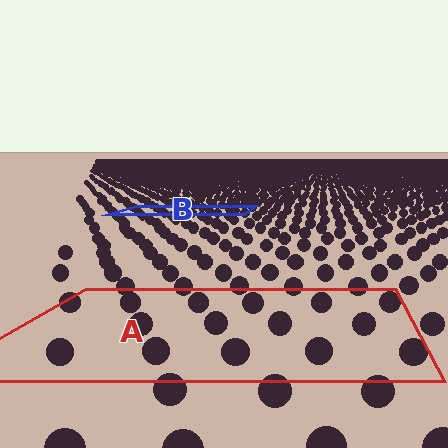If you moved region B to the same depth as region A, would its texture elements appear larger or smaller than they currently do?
They would appear larger. At a closer depth, the same texture elements are projected at a bigger on-screen size.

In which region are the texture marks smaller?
The texture marks are smaller in region B, because it is farther away.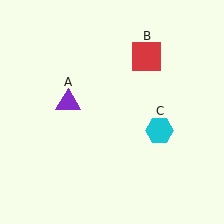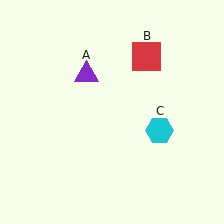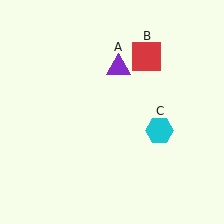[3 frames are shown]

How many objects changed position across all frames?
1 object changed position: purple triangle (object A).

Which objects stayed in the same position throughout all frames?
Red square (object B) and cyan hexagon (object C) remained stationary.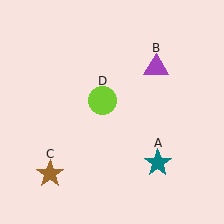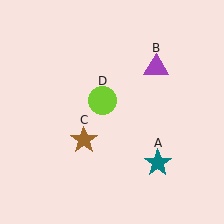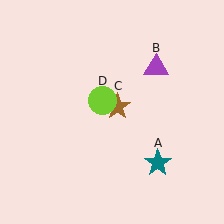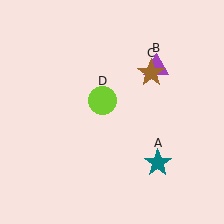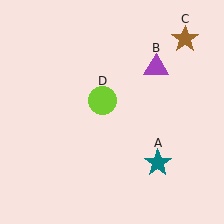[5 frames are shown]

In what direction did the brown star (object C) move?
The brown star (object C) moved up and to the right.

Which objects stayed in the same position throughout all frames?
Teal star (object A) and purple triangle (object B) and lime circle (object D) remained stationary.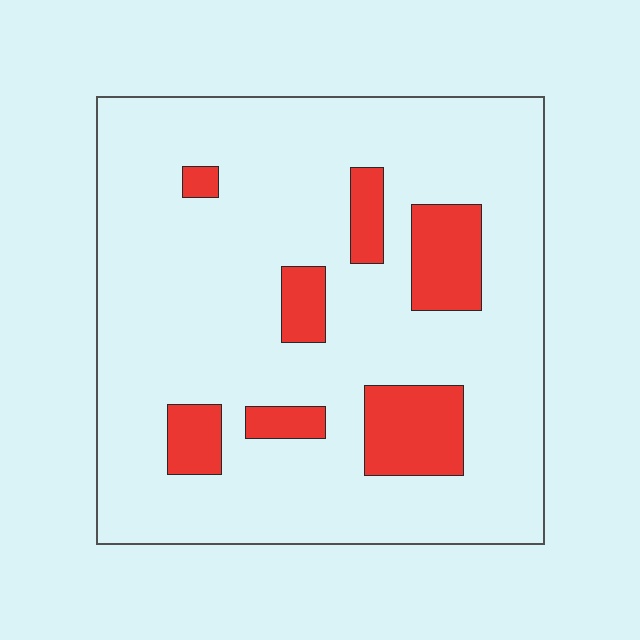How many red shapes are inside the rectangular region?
7.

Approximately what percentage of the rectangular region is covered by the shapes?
Approximately 15%.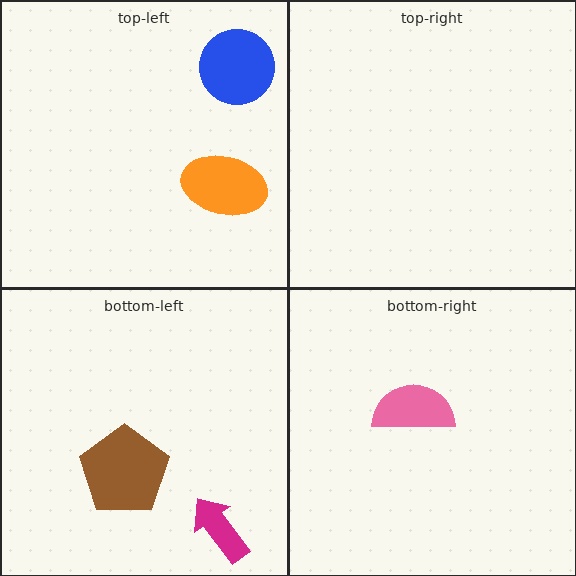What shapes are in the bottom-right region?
The pink semicircle.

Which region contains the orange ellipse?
The top-left region.